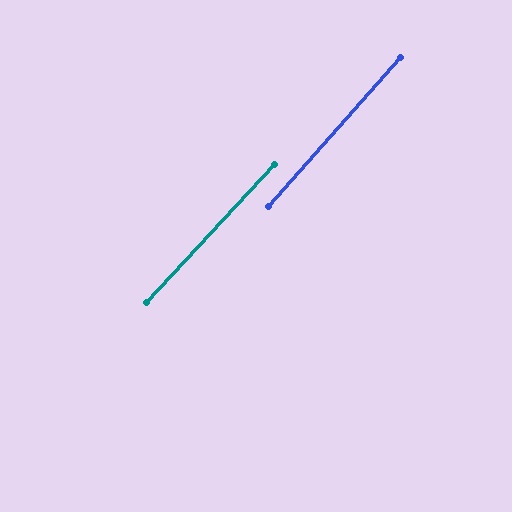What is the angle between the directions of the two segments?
Approximately 1 degree.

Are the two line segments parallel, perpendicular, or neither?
Parallel — their directions differ by only 1.4°.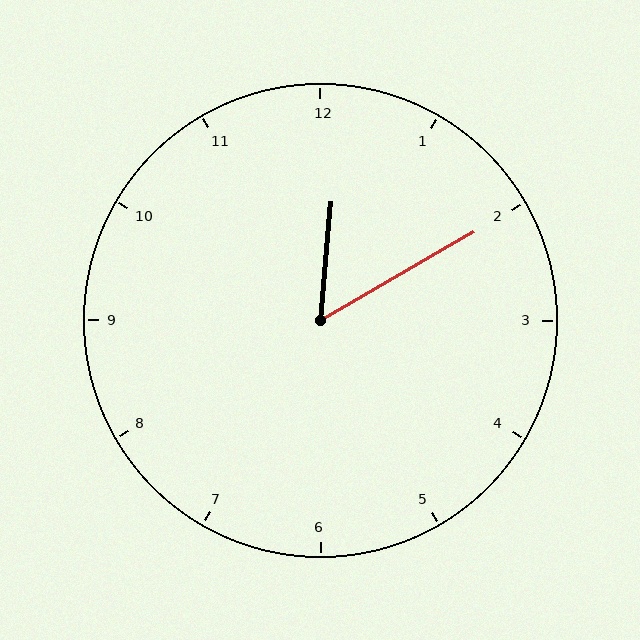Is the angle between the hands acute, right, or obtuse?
It is acute.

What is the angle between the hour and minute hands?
Approximately 55 degrees.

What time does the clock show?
12:10.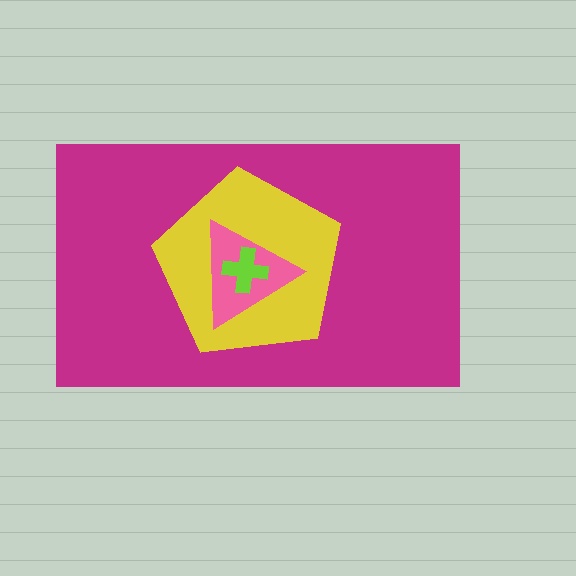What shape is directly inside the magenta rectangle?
The yellow pentagon.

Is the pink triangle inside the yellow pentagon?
Yes.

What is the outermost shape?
The magenta rectangle.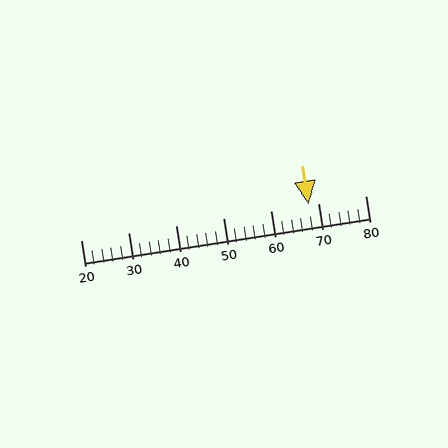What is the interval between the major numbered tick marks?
The major tick marks are spaced 10 units apart.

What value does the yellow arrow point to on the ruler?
The yellow arrow points to approximately 68.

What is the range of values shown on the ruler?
The ruler shows values from 20 to 80.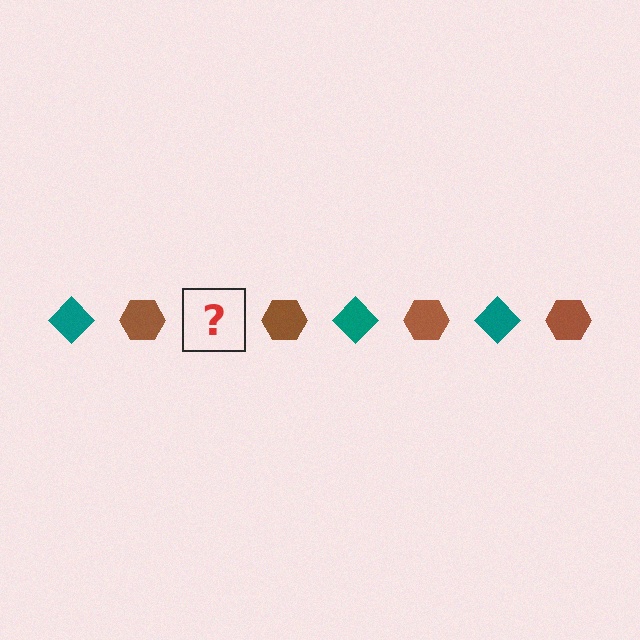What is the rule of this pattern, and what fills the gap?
The rule is that the pattern alternates between teal diamond and brown hexagon. The gap should be filled with a teal diamond.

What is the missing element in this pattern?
The missing element is a teal diamond.